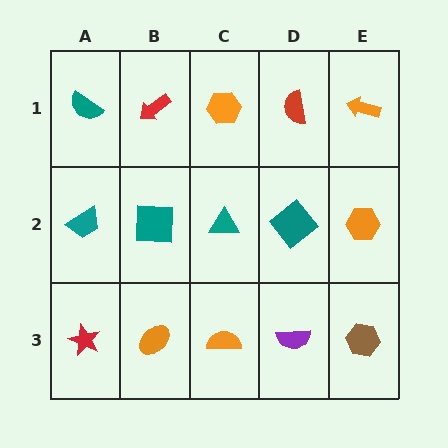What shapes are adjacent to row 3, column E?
An orange hexagon (row 2, column E), a purple semicircle (row 3, column D).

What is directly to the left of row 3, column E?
A purple semicircle.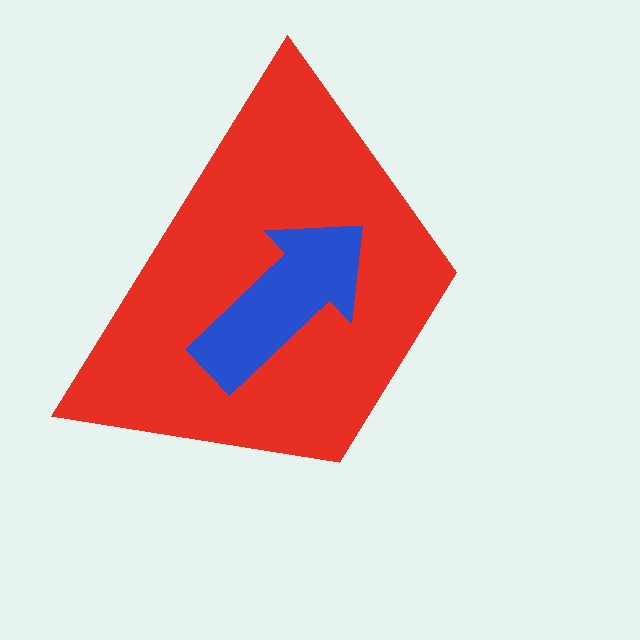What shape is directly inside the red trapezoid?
The blue arrow.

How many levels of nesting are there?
2.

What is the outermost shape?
The red trapezoid.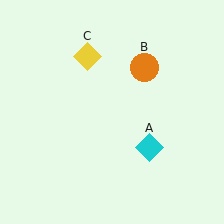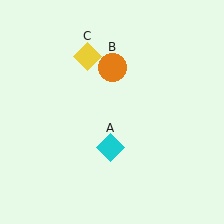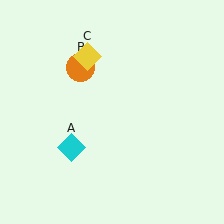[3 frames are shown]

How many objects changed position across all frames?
2 objects changed position: cyan diamond (object A), orange circle (object B).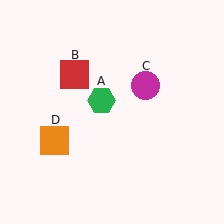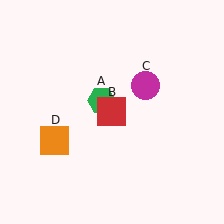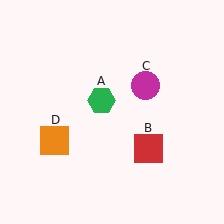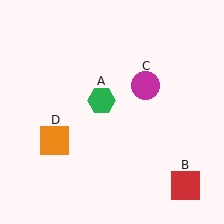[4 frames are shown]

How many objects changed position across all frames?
1 object changed position: red square (object B).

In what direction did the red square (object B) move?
The red square (object B) moved down and to the right.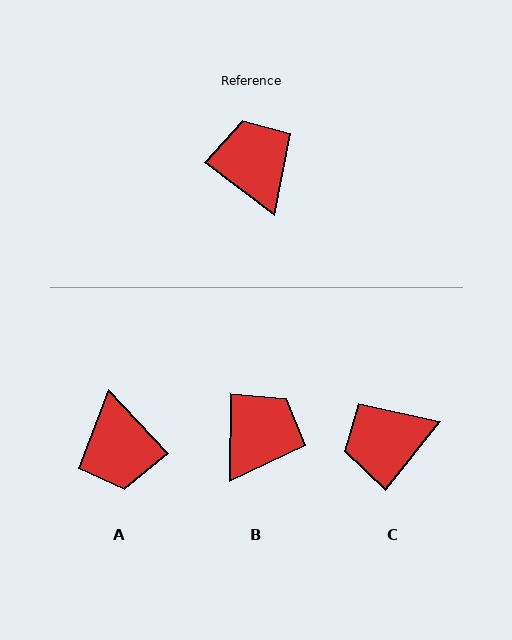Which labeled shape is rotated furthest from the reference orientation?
A, about 171 degrees away.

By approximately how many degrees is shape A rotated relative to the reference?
Approximately 171 degrees counter-clockwise.